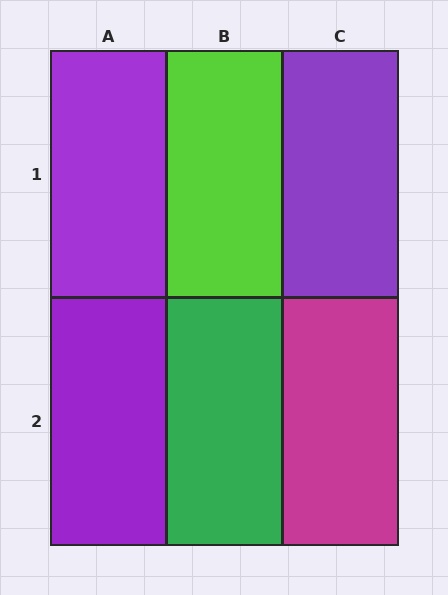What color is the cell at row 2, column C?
Magenta.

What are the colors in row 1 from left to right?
Purple, lime, purple.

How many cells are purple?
3 cells are purple.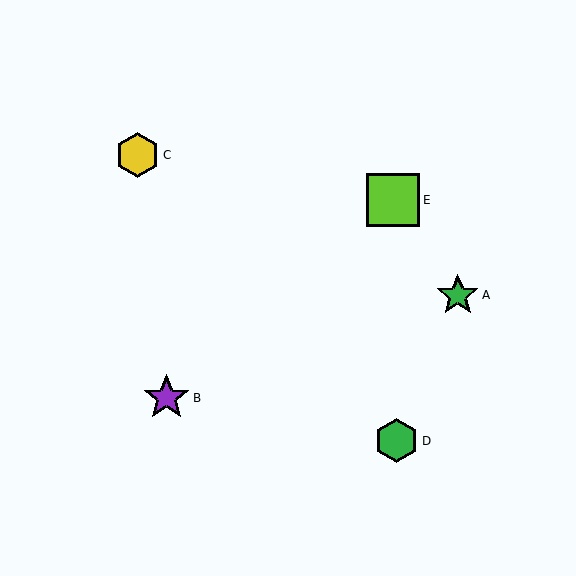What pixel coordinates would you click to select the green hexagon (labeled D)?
Click at (397, 441) to select the green hexagon D.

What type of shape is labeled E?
Shape E is a lime square.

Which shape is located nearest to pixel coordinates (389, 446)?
The green hexagon (labeled D) at (397, 441) is nearest to that location.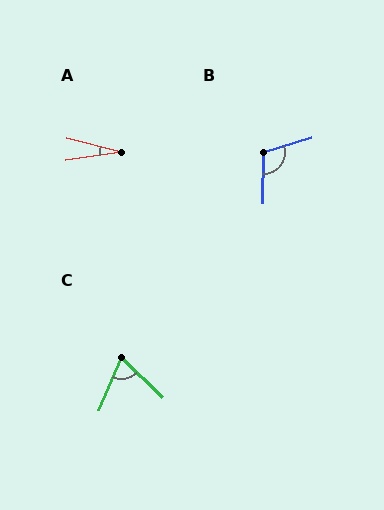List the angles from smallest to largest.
A (22°), C (69°), B (108°).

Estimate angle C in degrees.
Approximately 69 degrees.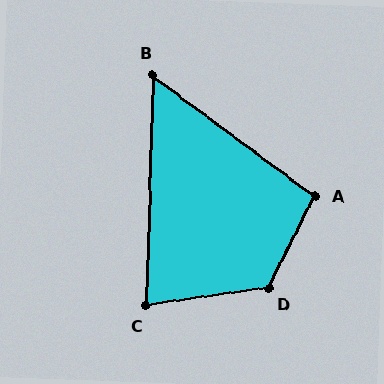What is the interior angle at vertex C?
Approximately 80 degrees (acute).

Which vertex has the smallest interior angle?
B, at approximately 55 degrees.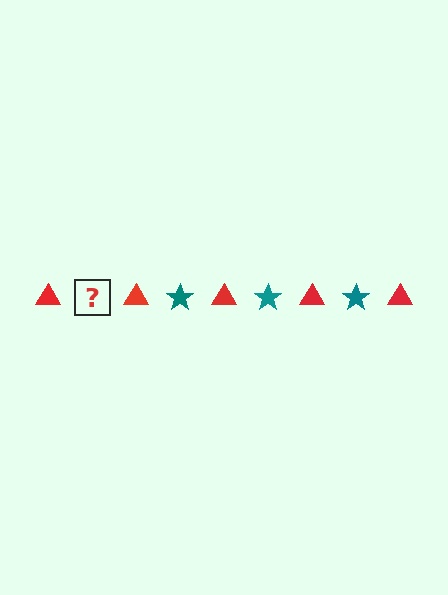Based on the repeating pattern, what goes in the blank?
The blank should be a teal star.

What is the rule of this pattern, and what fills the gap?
The rule is that the pattern alternates between red triangle and teal star. The gap should be filled with a teal star.